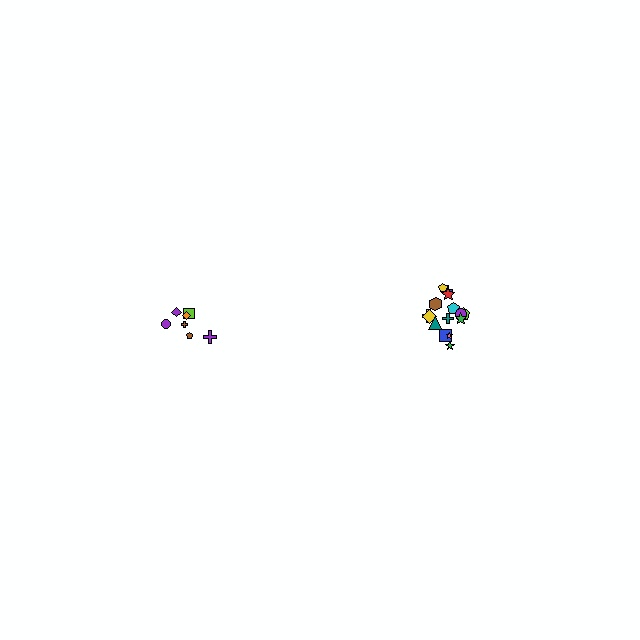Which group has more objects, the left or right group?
The right group.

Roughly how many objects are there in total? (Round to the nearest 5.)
Roughly 20 objects in total.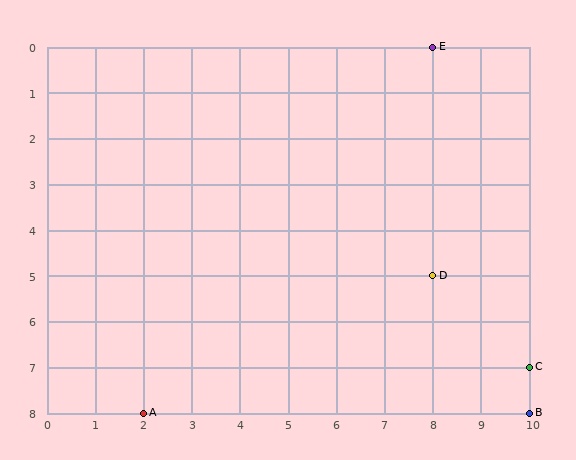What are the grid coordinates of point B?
Point B is at grid coordinates (10, 8).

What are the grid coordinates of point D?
Point D is at grid coordinates (8, 5).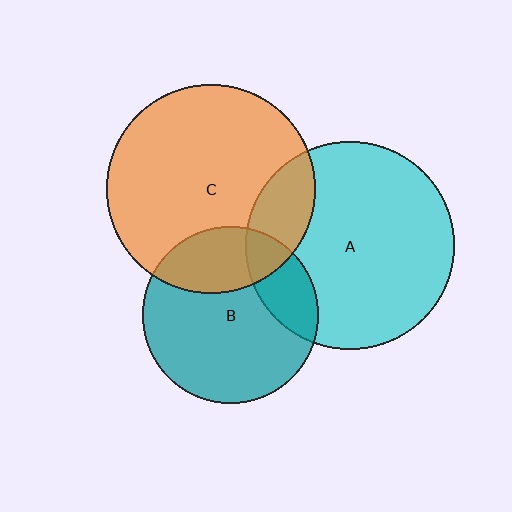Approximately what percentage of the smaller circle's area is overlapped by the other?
Approximately 25%.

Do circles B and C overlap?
Yes.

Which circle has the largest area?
Circle C (orange).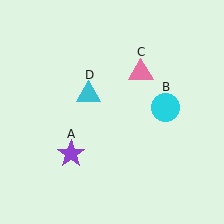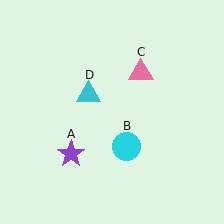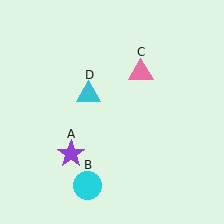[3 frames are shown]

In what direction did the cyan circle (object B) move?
The cyan circle (object B) moved down and to the left.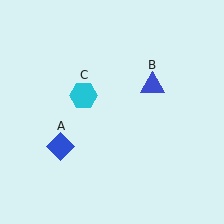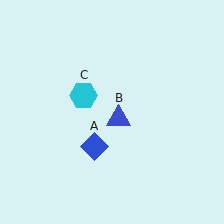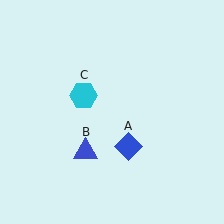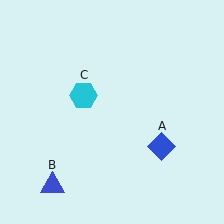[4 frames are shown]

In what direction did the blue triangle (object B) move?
The blue triangle (object B) moved down and to the left.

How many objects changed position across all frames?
2 objects changed position: blue diamond (object A), blue triangle (object B).